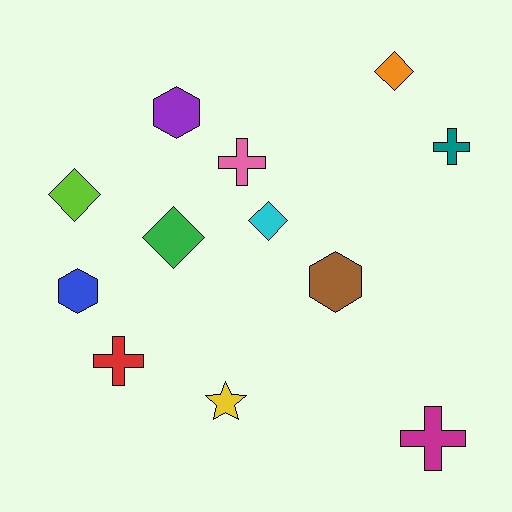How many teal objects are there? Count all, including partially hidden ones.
There is 1 teal object.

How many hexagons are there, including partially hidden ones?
There are 3 hexagons.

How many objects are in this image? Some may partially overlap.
There are 12 objects.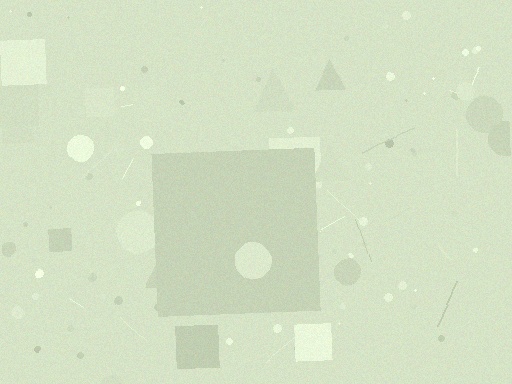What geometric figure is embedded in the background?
A square is embedded in the background.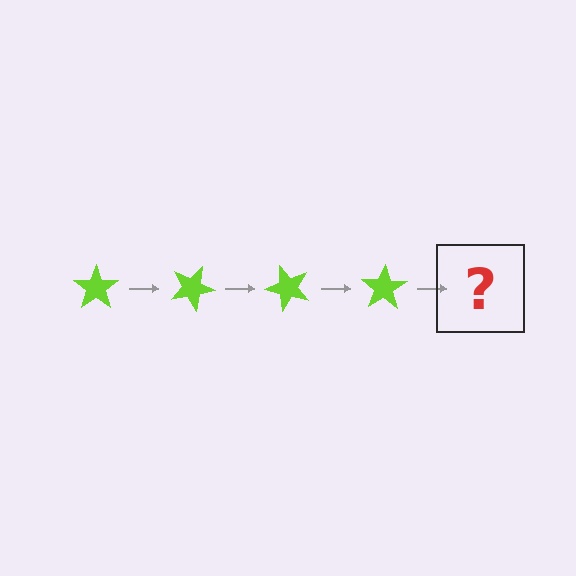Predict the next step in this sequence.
The next step is a lime star rotated 100 degrees.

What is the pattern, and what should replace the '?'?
The pattern is that the star rotates 25 degrees each step. The '?' should be a lime star rotated 100 degrees.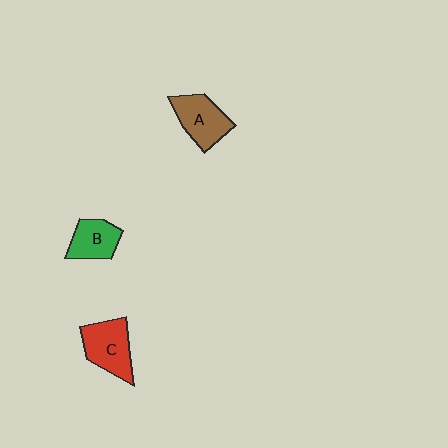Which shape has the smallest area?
Shape B (green).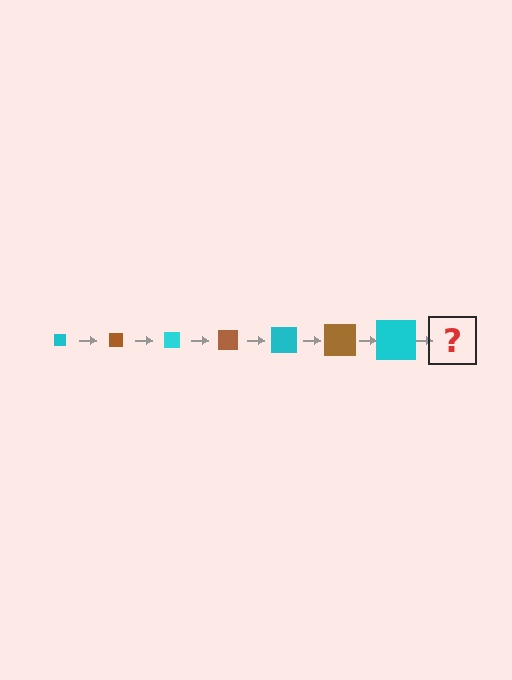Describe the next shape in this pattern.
It should be a brown square, larger than the previous one.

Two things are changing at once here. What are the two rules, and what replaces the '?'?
The two rules are that the square grows larger each step and the color cycles through cyan and brown. The '?' should be a brown square, larger than the previous one.